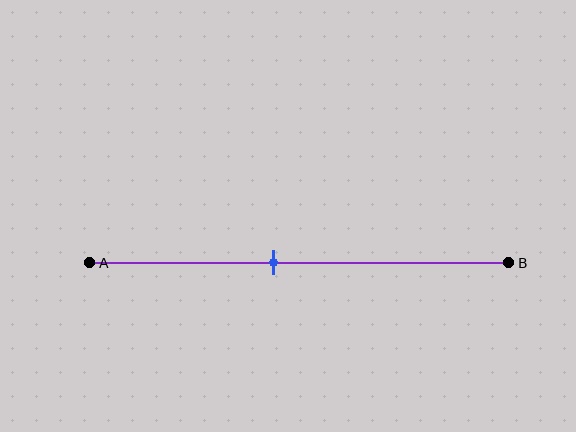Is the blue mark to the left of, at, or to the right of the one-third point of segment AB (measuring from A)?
The blue mark is to the right of the one-third point of segment AB.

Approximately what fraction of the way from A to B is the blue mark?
The blue mark is approximately 45% of the way from A to B.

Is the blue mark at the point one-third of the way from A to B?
No, the mark is at about 45% from A, not at the 33% one-third point.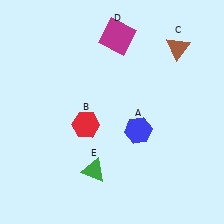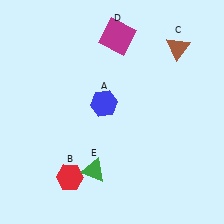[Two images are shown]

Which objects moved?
The objects that moved are: the blue hexagon (A), the red hexagon (B).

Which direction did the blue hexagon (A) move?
The blue hexagon (A) moved left.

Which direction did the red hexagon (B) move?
The red hexagon (B) moved down.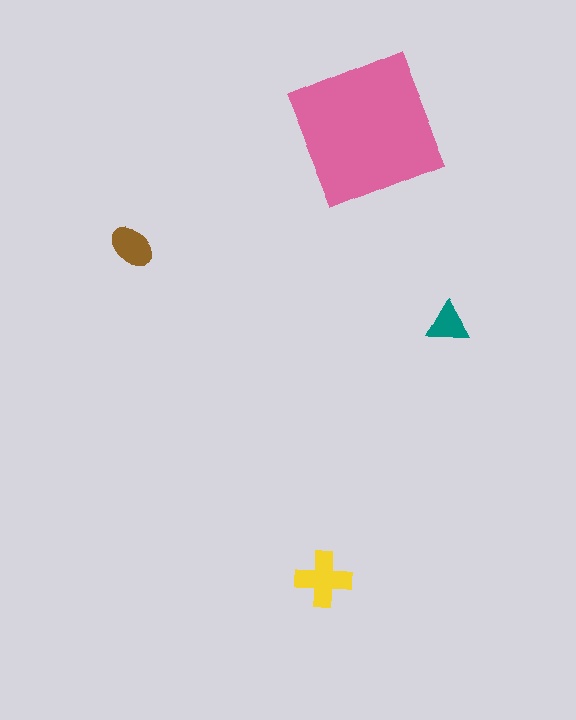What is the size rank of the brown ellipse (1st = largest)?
3rd.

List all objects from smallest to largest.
The teal triangle, the brown ellipse, the yellow cross, the pink square.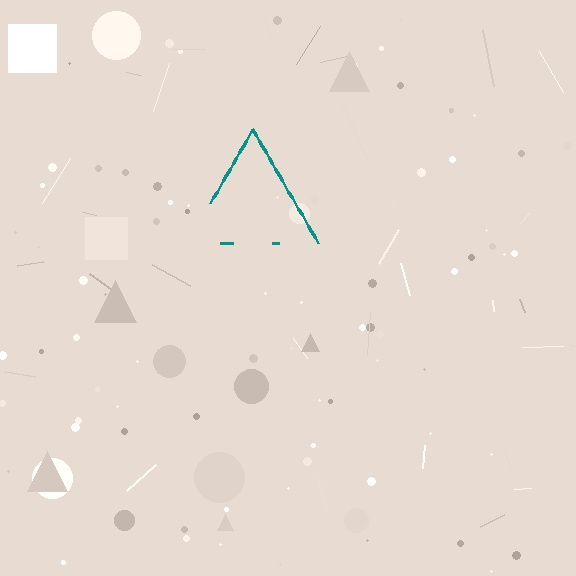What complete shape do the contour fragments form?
The contour fragments form a triangle.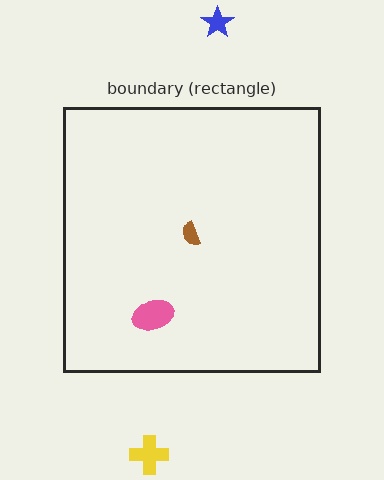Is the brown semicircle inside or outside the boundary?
Inside.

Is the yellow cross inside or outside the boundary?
Outside.